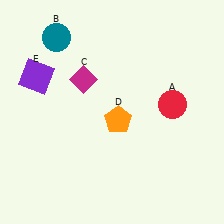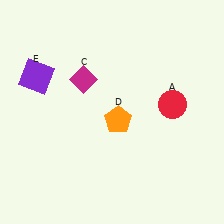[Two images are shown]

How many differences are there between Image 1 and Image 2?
There is 1 difference between the two images.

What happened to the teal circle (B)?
The teal circle (B) was removed in Image 2. It was in the top-left area of Image 1.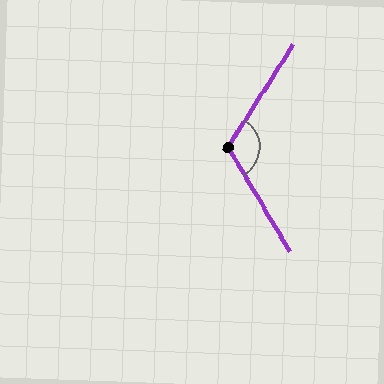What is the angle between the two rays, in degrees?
Approximately 117 degrees.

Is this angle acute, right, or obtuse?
It is obtuse.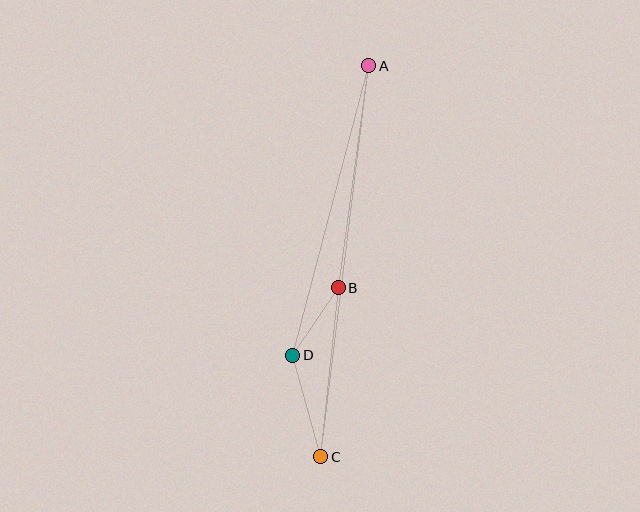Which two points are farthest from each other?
Points A and C are farthest from each other.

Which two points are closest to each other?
Points B and D are closest to each other.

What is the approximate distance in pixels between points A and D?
The distance between A and D is approximately 299 pixels.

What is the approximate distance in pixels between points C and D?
The distance between C and D is approximately 106 pixels.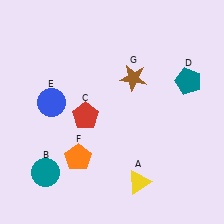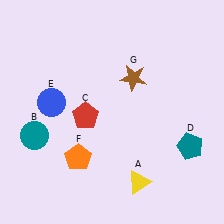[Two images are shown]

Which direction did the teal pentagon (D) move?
The teal pentagon (D) moved down.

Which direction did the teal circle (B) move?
The teal circle (B) moved up.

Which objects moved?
The objects that moved are: the teal circle (B), the teal pentagon (D).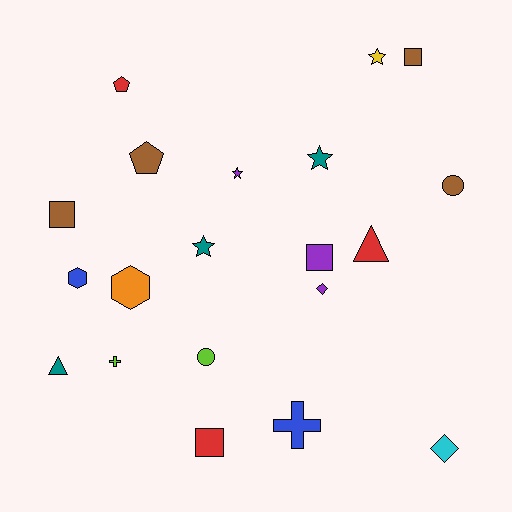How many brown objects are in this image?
There are 4 brown objects.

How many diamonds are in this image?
There are 2 diamonds.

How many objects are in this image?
There are 20 objects.